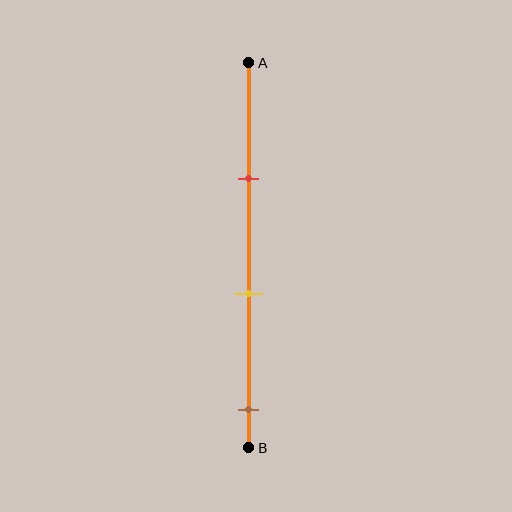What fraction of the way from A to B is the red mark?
The red mark is approximately 30% (0.3) of the way from A to B.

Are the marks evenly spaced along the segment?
Yes, the marks are approximately evenly spaced.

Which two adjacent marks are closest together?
The red and yellow marks are the closest adjacent pair.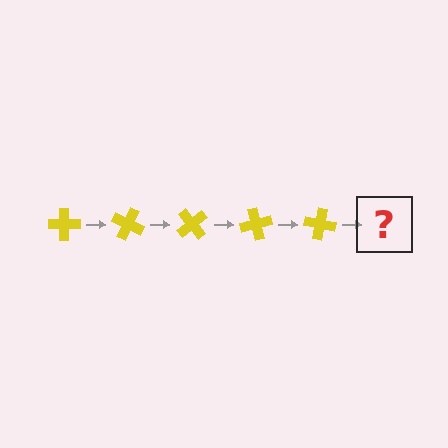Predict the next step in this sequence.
The next step is a yellow cross rotated 125 degrees.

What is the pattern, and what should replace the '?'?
The pattern is that the cross rotates 25 degrees each step. The '?' should be a yellow cross rotated 125 degrees.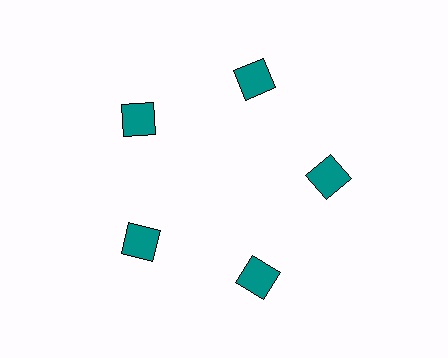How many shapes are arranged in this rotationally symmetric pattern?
There are 5 shapes, arranged in 5 groups of 1.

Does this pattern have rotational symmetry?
Yes, this pattern has 5-fold rotational symmetry. It looks the same after rotating 72 degrees around the center.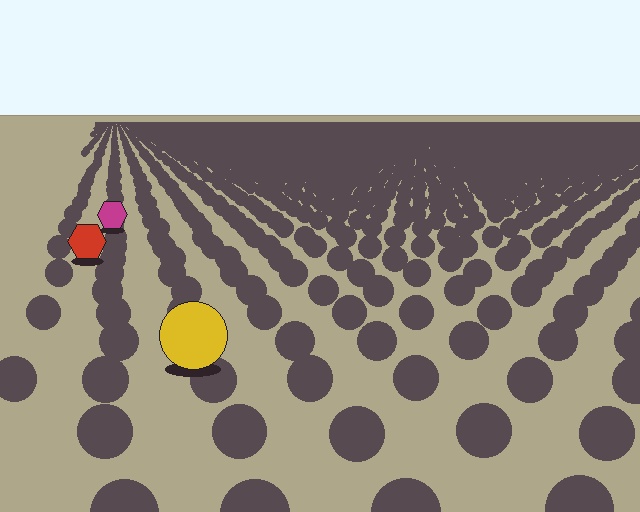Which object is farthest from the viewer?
The magenta hexagon is farthest from the viewer. It appears smaller and the ground texture around it is denser.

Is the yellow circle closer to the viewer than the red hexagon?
Yes. The yellow circle is closer — you can tell from the texture gradient: the ground texture is coarser near it.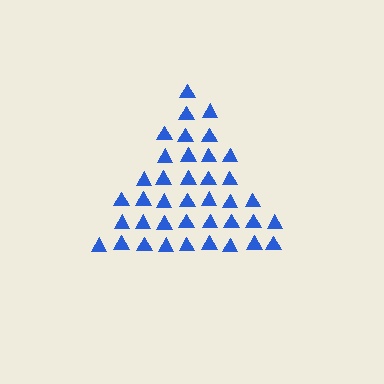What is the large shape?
The large shape is a triangle.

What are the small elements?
The small elements are triangles.